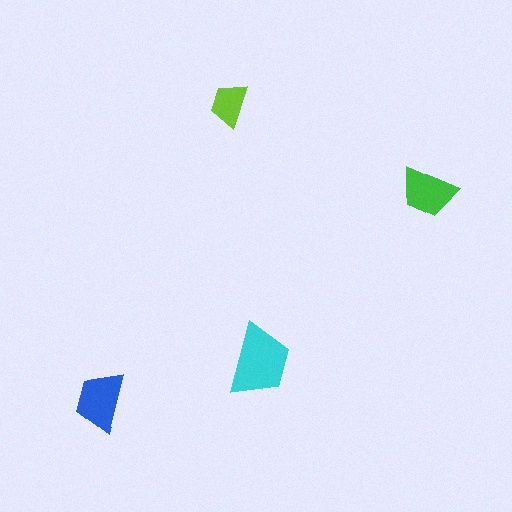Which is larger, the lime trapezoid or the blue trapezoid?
The blue one.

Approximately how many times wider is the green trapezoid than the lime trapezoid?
About 1.5 times wider.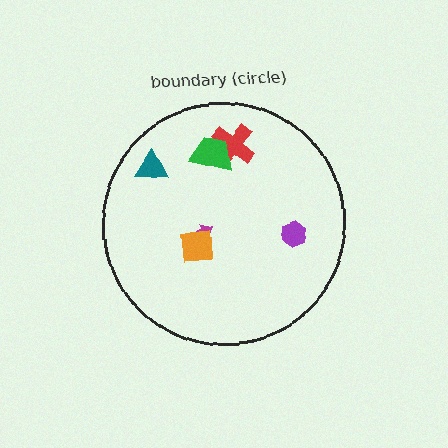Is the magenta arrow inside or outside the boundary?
Inside.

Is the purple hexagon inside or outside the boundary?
Inside.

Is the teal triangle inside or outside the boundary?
Inside.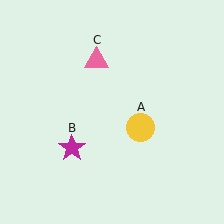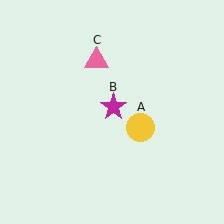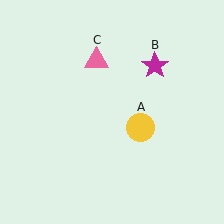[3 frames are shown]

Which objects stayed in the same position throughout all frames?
Yellow circle (object A) and pink triangle (object C) remained stationary.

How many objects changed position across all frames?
1 object changed position: magenta star (object B).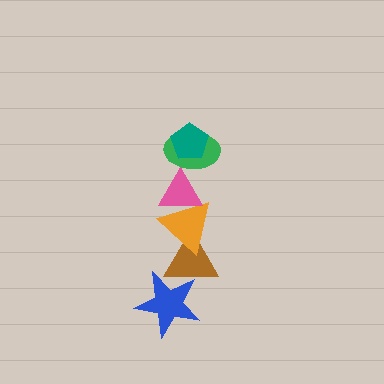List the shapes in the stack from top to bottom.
From top to bottom: the teal pentagon, the green ellipse, the pink triangle, the orange triangle, the brown triangle, the blue star.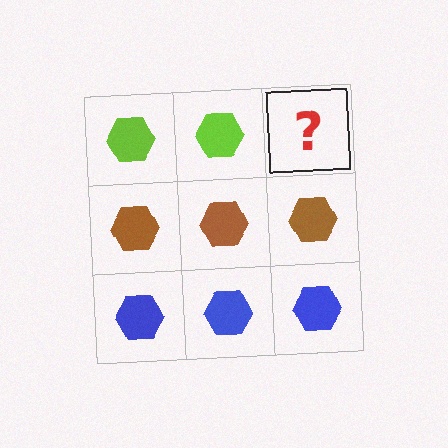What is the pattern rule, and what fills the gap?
The rule is that each row has a consistent color. The gap should be filled with a lime hexagon.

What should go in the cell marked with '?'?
The missing cell should contain a lime hexagon.